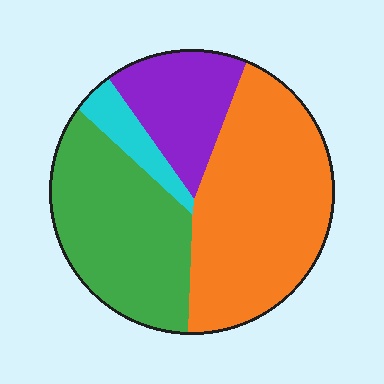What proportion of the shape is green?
Green takes up about one third (1/3) of the shape.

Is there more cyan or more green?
Green.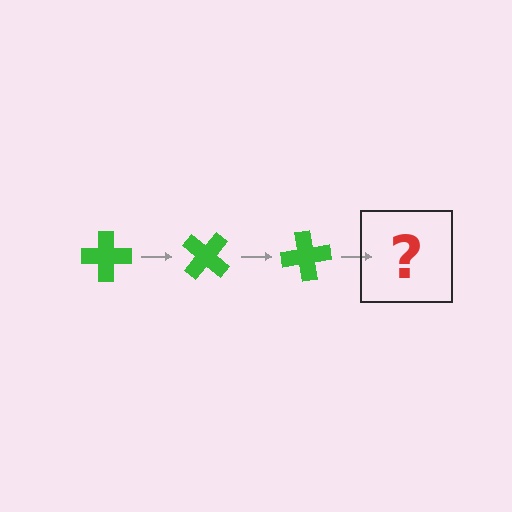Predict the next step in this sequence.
The next step is a green cross rotated 120 degrees.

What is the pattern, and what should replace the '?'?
The pattern is that the cross rotates 40 degrees each step. The '?' should be a green cross rotated 120 degrees.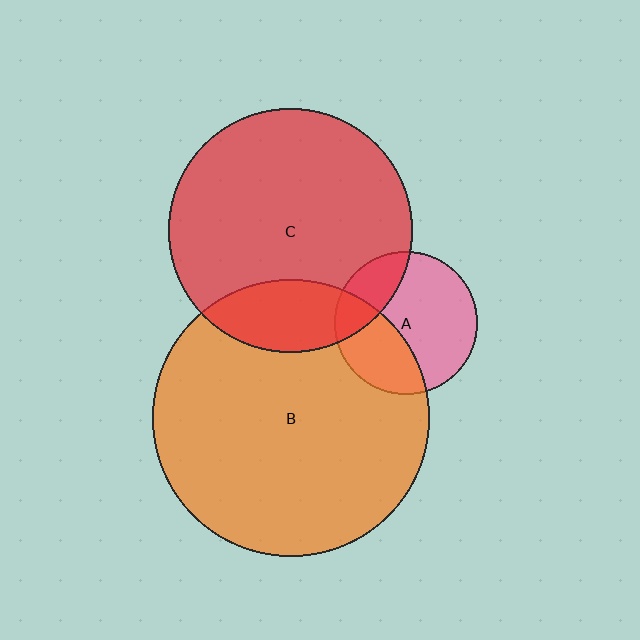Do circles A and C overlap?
Yes.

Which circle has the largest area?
Circle B (orange).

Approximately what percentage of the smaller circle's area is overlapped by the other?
Approximately 25%.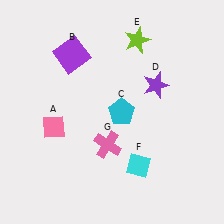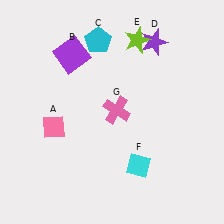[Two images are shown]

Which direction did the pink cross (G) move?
The pink cross (G) moved up.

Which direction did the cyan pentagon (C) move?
The cyan pentagon (C) moved up.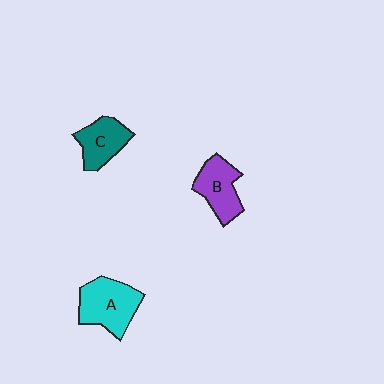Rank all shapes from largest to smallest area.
From largest to smallest: A (cyan), B (purple), C (teal).